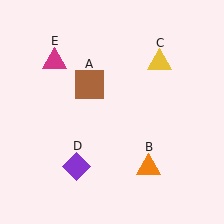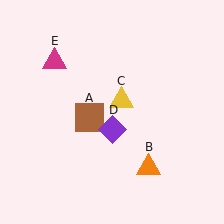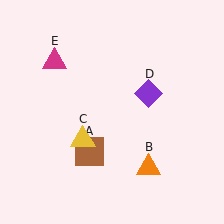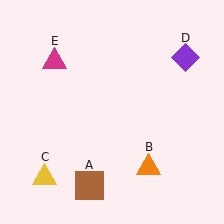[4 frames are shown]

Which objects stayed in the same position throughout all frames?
Orange triangle (object B) and magenta triangle (object E) remained stationary.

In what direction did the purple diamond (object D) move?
The purple diamond (object D) moved up and to the right.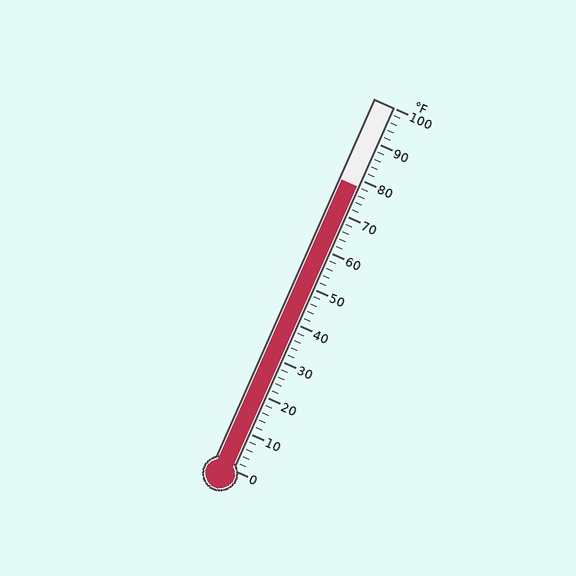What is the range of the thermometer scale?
The thermometer scale ranges from 0°F to 100°F.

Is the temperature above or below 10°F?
The temperature is above 10°F.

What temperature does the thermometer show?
The thermometer shows approximately 78°F.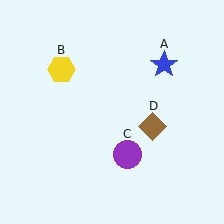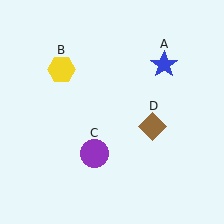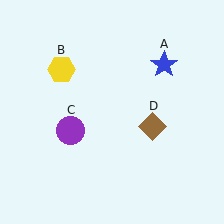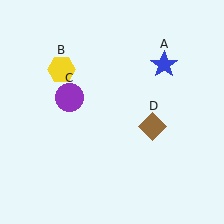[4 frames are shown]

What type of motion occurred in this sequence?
The purple circle (object C) rotated clockwise around the center of the scene.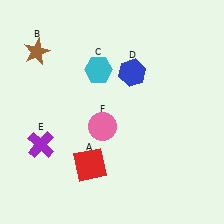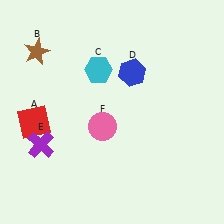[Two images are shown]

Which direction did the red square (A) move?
The red square (A) moved left.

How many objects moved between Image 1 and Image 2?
1 object moved between the two images.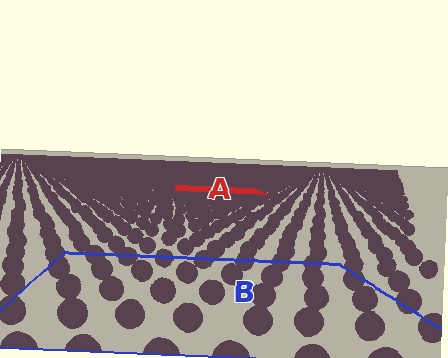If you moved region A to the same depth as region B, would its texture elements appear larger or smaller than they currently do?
They would appear larger. At a closer depth, the same texture elements are projected at a bigger on-screen size.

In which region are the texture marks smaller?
The texture marks are smaller in region A, because it is farther away.